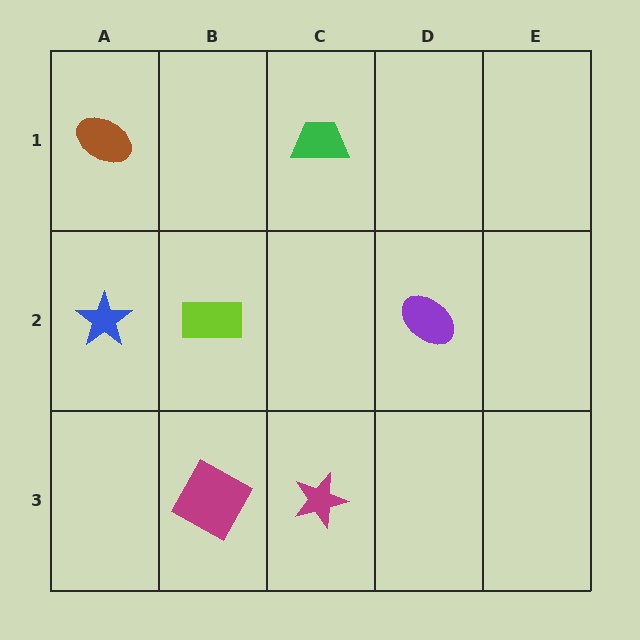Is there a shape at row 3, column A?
No, that cell is empty.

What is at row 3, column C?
A magenta star.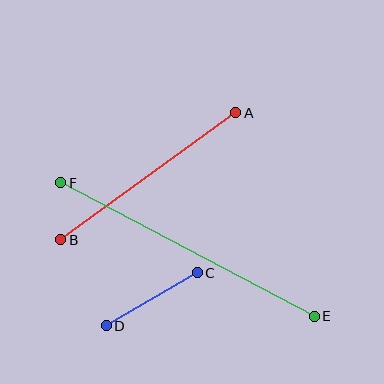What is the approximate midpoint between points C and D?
The midpoint is at approximately (152, 299) pixels.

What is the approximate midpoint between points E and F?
The midpoint is at approximately (187, 249) pixels.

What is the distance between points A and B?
The distance is approximately 216 pixels.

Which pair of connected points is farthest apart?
Points E and F are farthest apart.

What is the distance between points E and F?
The distance is approximately 286 pixels.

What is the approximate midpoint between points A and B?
The midpoint is at approximately (148, 176) pixels.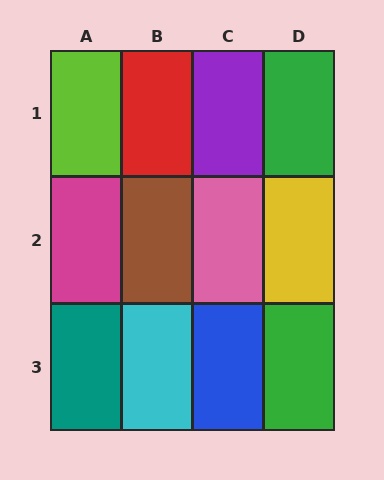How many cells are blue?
1 cell is blue.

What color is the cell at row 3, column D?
Green.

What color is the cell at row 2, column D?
Yellow.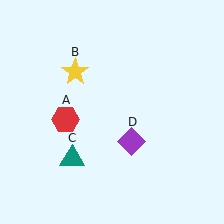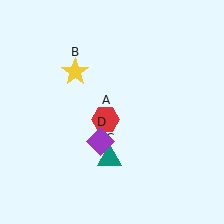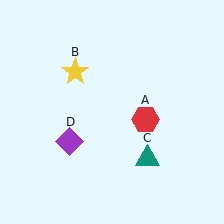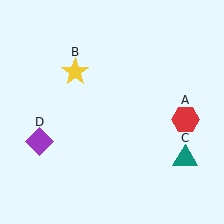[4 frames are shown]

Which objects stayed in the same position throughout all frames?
Yellow star (object B) remained stationary.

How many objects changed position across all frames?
3 objects changed position: red hexagon (object A), teal triangle (object C), purple diamond (object D).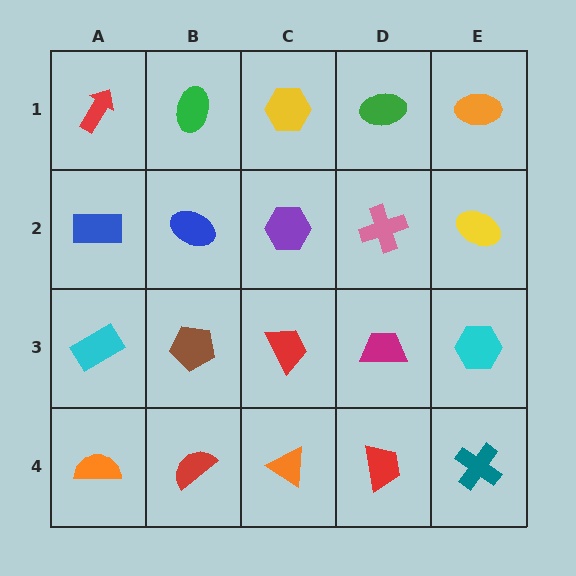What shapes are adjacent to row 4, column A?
A cyan rectangle (row 3, column A), a red semicircle (row 4, column B).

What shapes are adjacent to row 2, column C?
A yellow hexagon (row 1, column C), a red trapezoid (row 3, column C), a blue ellipse (row 2, column B), a pink cross (row 2, column D).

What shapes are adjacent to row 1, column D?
A pink cross (row 2, column D), a yellow hexagon (row 1, column C), an orange ellipse (row 1, column E).